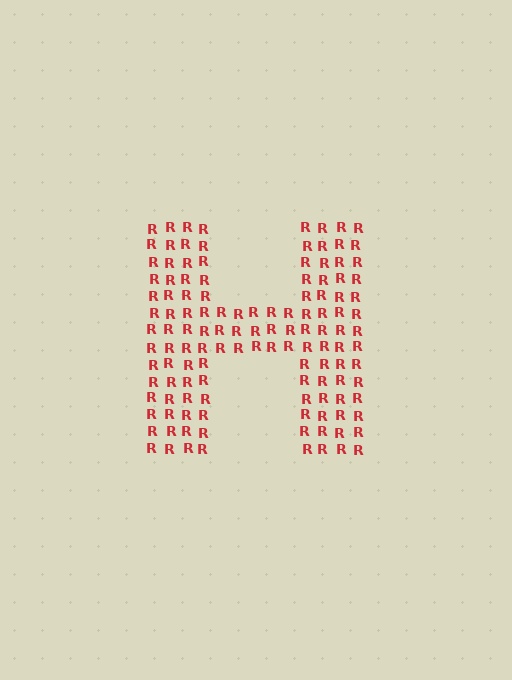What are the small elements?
The small elements are letter R's.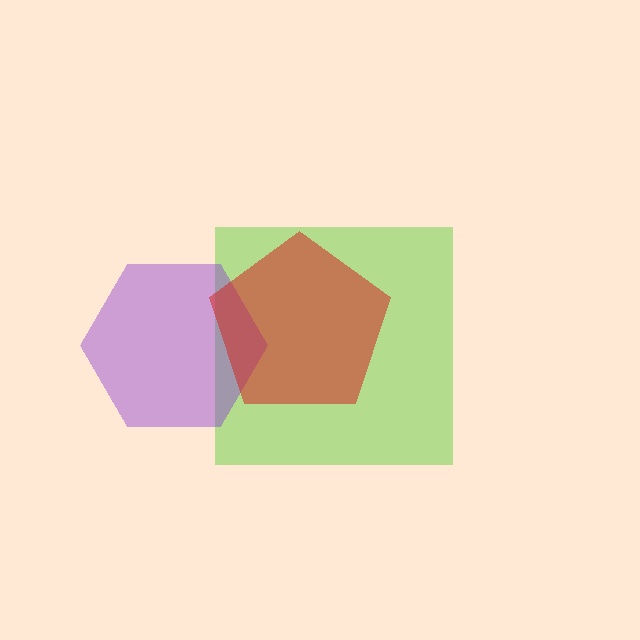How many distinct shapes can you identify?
There are 3 distinct shapes: a lime square, a purple hexagon, a red pentagon.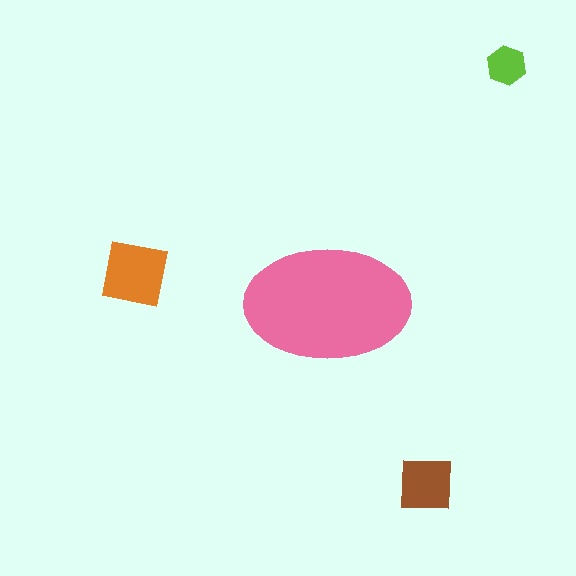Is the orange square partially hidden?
No, the orange square is fully visible.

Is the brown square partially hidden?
No, the brown square is fully visible.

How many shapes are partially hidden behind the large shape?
0 shapes are partially hidden.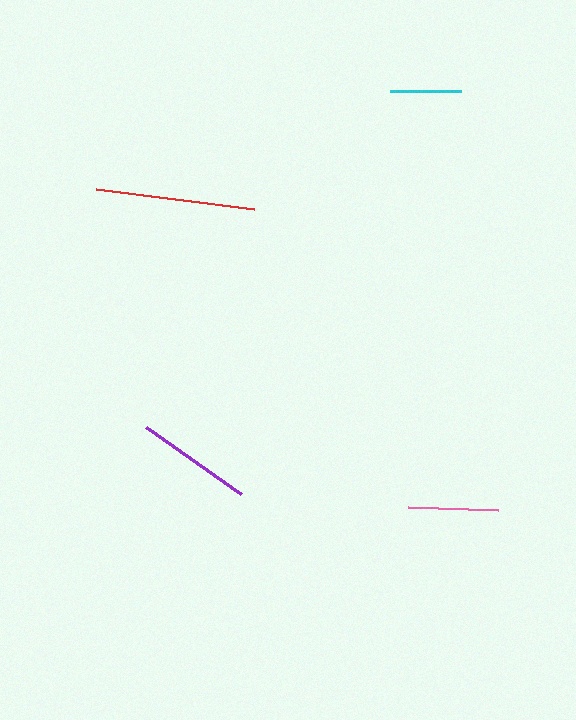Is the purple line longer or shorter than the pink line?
The purple line is longer than the pink line.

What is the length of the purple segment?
The purple segment is approximately 116 pixels long.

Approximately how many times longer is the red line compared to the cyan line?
The red line is approximately 2.3 times the length of the cyan line.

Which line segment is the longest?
The red line is the longest at approximately 159 pixels.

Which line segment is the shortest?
The cyan line is the shortest at approximately 71 pixels.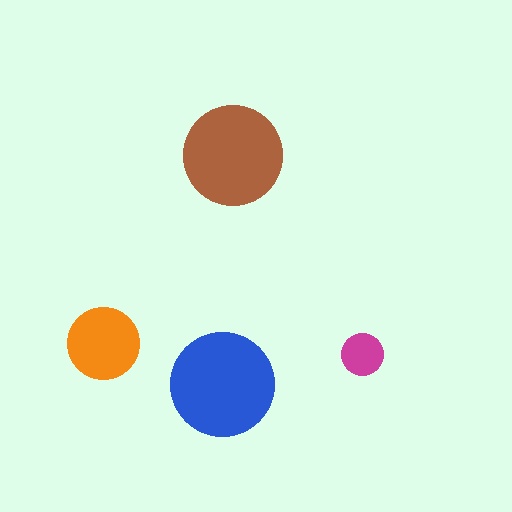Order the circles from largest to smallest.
the blue one, the brown one, the orange one, the magenta one.